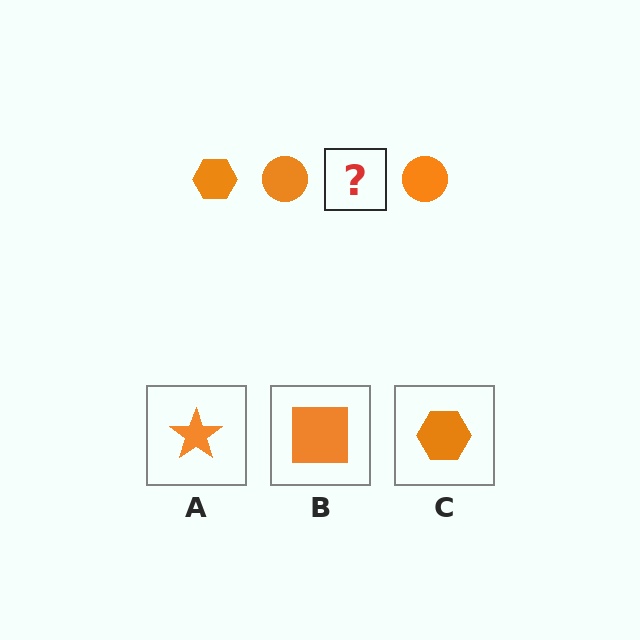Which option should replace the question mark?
Option C.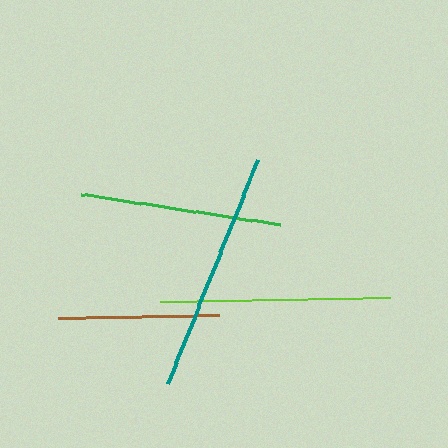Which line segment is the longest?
The teal line is the longest at approximately 241 pixels.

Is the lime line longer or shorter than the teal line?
The teal line is longer than the lime line.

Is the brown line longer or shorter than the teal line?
The teal line is longer than the brown line.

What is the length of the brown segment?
The brown segment is approximately 161 pixels long.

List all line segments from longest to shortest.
From longest to shortest: teal, lime, green, brown.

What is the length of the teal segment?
The teal segment is approximately 241 pixels long.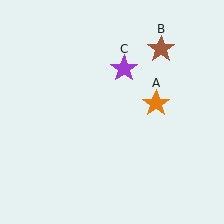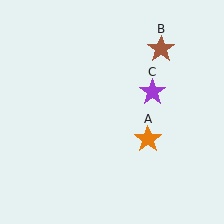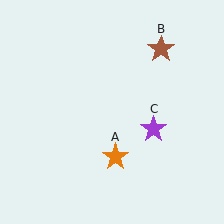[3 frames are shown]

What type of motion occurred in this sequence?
The orange star (object A), purple star (object C) rotated clockwise around the center of the scene.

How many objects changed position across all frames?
2 objects changed position: orange star (object A), purple star (object C).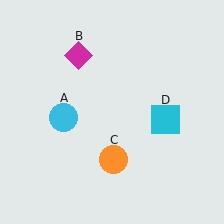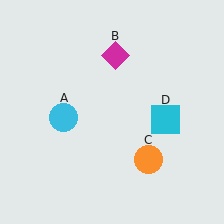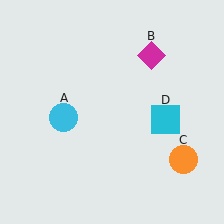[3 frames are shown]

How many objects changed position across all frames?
2 objects changed position: magenta diamond (object B), orange circle (object C).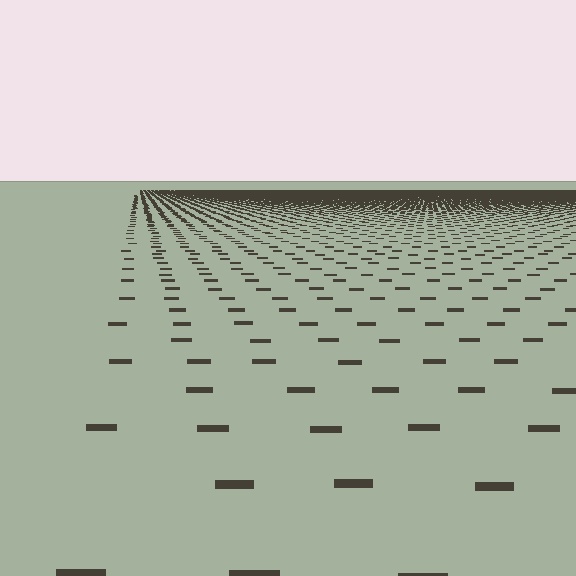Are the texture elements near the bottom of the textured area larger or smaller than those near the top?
Larger. Near the bottom, elements are closer to the viewer and appear at a bigger on-screen size.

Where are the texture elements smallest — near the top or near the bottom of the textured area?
Near the top.